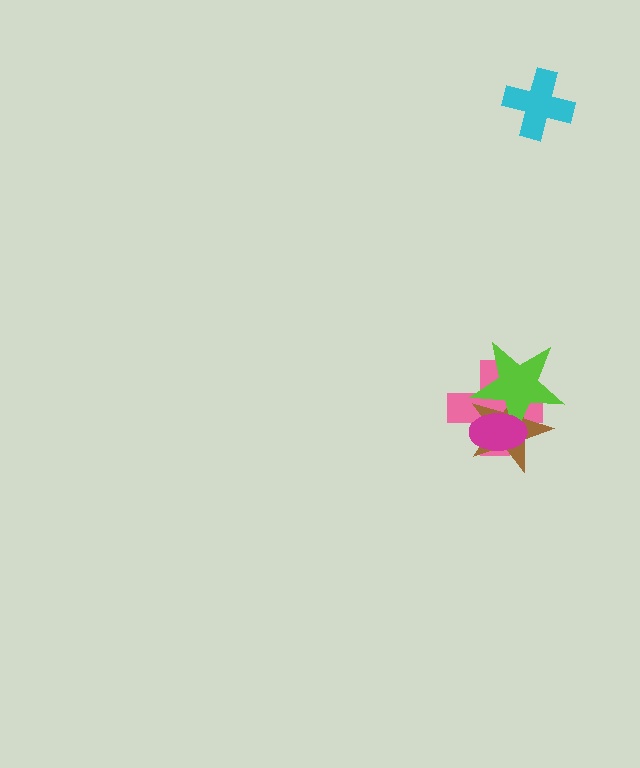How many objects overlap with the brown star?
3 objects overlap with the brown star.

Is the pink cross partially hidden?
Yes, it is partially covered by another shape.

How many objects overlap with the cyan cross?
0 objects overlap with the cyan cross.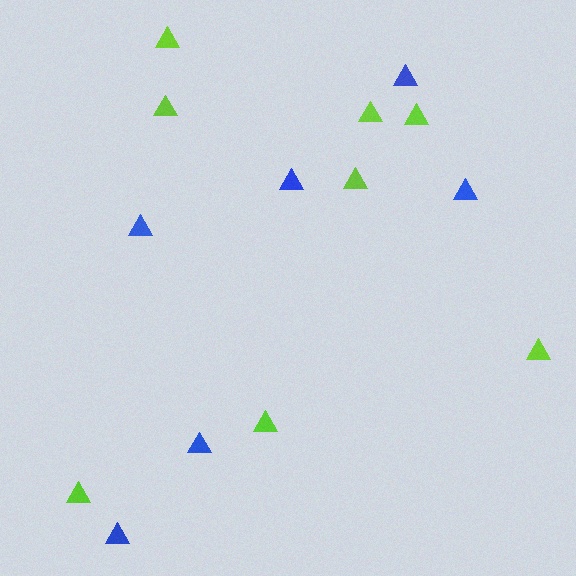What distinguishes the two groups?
There are 2 groups: one group of blue triangles (6) and one group of lime triangles (8).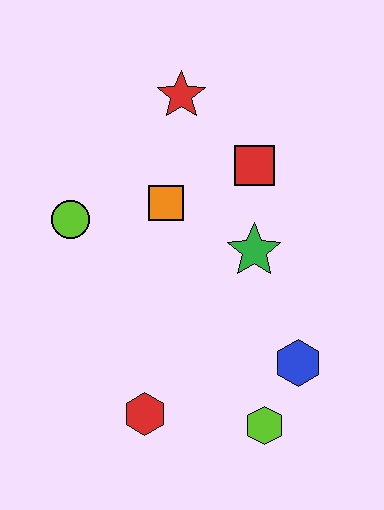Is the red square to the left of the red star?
No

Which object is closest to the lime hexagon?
The blue hexagon is closest to the lime hexagon.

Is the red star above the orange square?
Yes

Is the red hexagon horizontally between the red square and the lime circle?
Yes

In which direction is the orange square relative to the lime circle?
The orange square is to the right of the lime circle.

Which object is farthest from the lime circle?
The lime hexagon is farthest from the lime circle.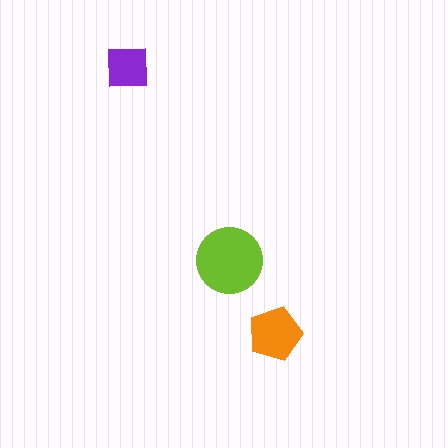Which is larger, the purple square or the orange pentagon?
The orange pentagon.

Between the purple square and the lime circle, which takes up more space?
The lime circle.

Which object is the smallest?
The purple square.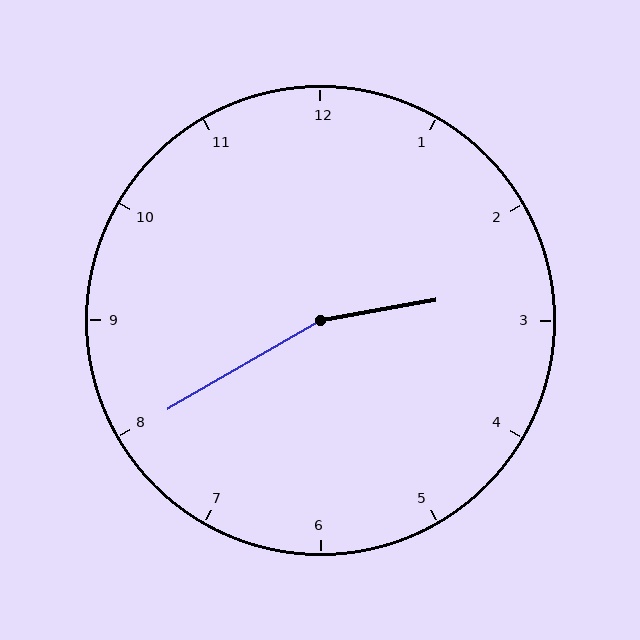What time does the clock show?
2:40.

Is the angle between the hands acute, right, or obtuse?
It is obtuse.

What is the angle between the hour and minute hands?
Approximately 160 degrees.